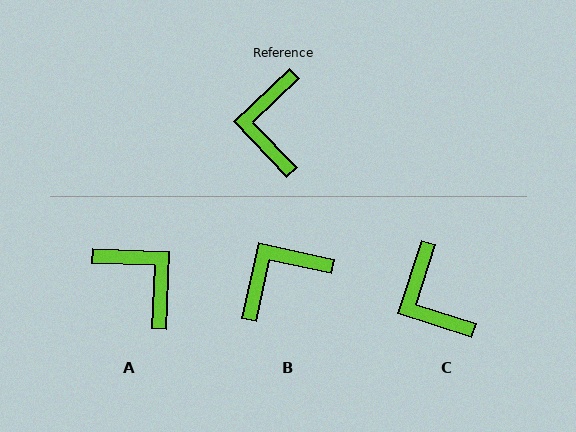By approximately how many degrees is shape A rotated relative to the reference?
Approximately 136 degrees clockwise.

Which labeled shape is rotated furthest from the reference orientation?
A, about 136 degrees away.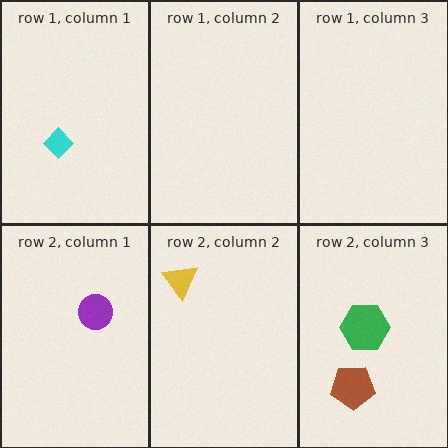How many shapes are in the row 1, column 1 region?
1.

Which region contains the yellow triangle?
The row 2, column 2 region.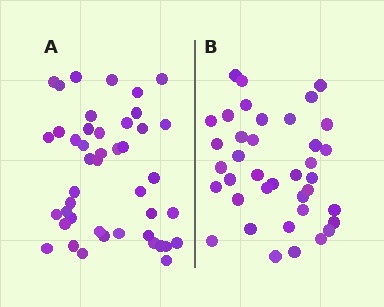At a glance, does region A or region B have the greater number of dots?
Region A (the left region) has more dots.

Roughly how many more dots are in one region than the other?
Region A has about 6 more dots than region B.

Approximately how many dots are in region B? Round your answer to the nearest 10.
About 40 dots. (The exact count is 38, which rounds to 40.)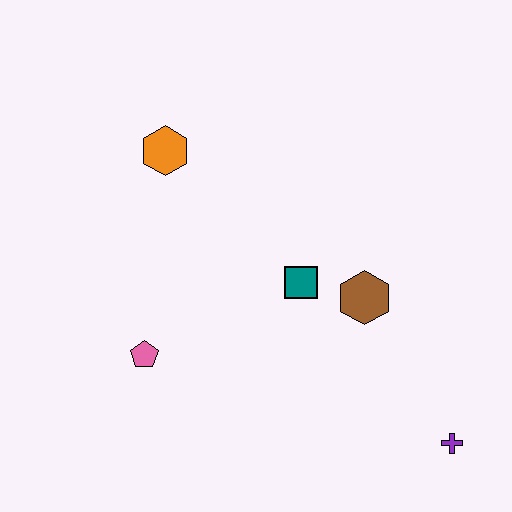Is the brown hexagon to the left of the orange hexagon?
No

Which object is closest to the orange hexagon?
The teal square is closest to the orange hexagon.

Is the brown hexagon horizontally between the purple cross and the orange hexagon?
Yes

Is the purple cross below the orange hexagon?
Yes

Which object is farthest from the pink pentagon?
The purple cross is farthest from the pink pentagon.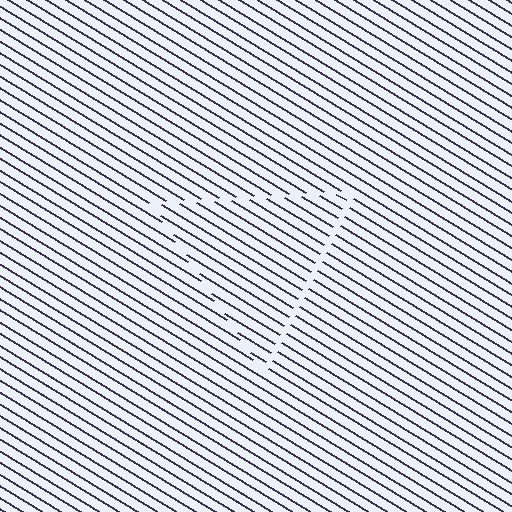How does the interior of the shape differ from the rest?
The interior of the shape contains the same grating, shifted by half a period — the contour is defined by the phase discontinuity where line-ends from the inner and outer gratings abut.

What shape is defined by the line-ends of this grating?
An illusory triangle. The interior of the shape contains the same grating, shifted by half a period — the contour is defined by the phase discontinuity where line-ends from the inner and outer gratings abut.